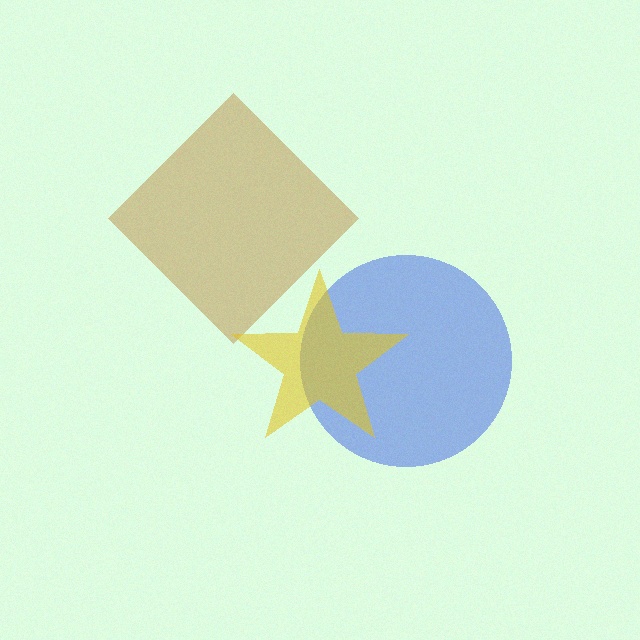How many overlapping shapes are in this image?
There are 3 overlapping shapes in the image.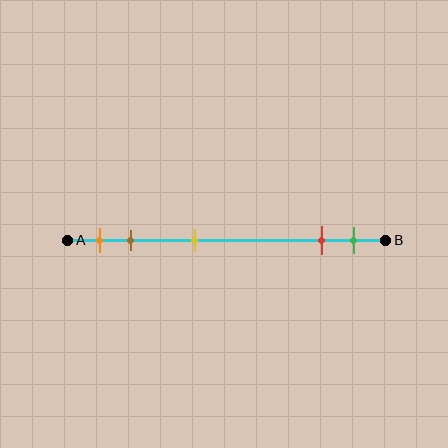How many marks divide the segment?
There are 5 marks dividing the segment.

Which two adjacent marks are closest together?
The red and green marks are the closest adjacent pair.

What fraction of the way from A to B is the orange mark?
The orange mark is approximately 10% (0.1) of the way from A to B.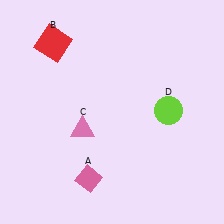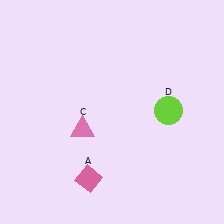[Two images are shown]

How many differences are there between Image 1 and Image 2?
There is 1 difference between the two images.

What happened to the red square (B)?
The red square (B) was removed in Image 2. It was in the top-left area of Image 1.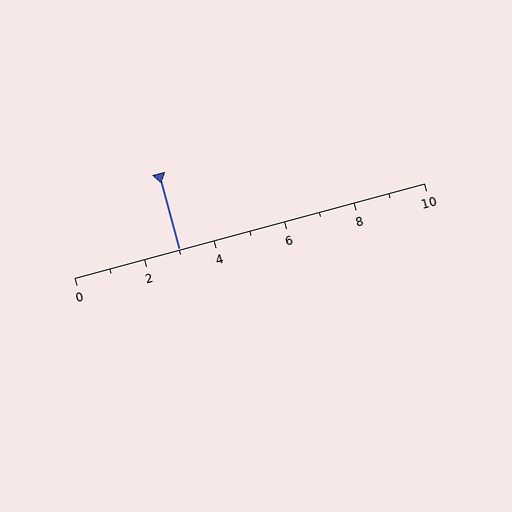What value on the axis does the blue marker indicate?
The marker indicates approximately 3.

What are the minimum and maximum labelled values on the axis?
The axis runs from 0 to 10.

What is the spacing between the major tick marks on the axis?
The major ticks are spaced 2 apart.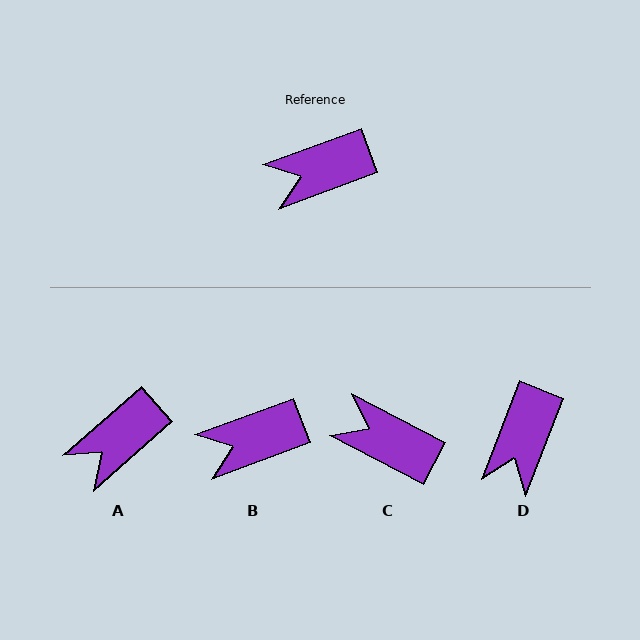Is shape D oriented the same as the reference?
No, it is off by about 48 degrees.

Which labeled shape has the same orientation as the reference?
B.